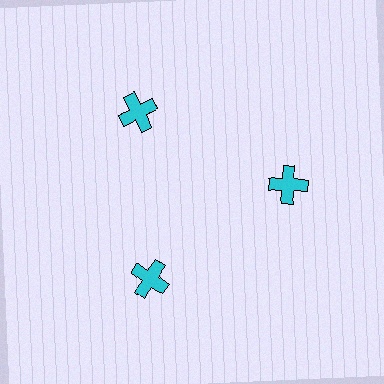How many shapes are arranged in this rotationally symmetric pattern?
There are 3 shapes, arranged in 3 groups of 1.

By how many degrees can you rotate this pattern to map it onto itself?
The pattern maps onto itself every 120 degrees of rotation.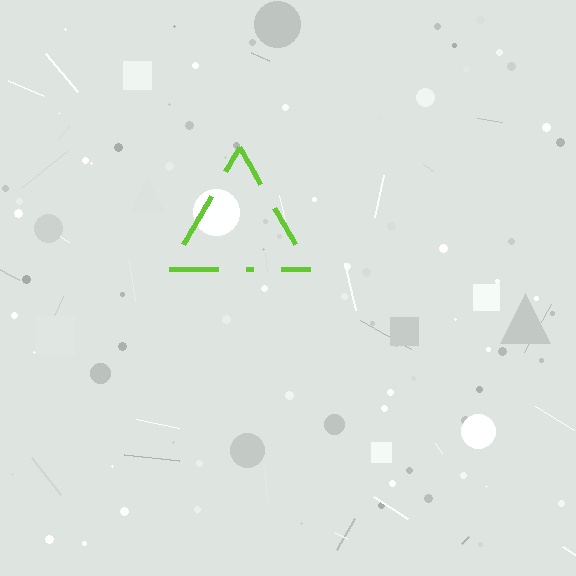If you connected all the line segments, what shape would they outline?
They would outline a triangle.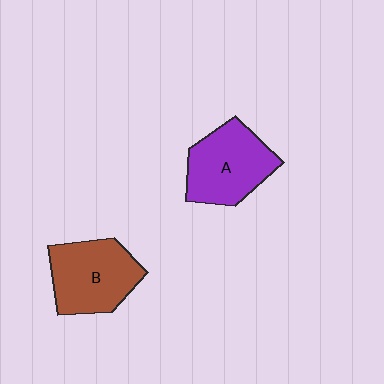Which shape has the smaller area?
Shape A (purple).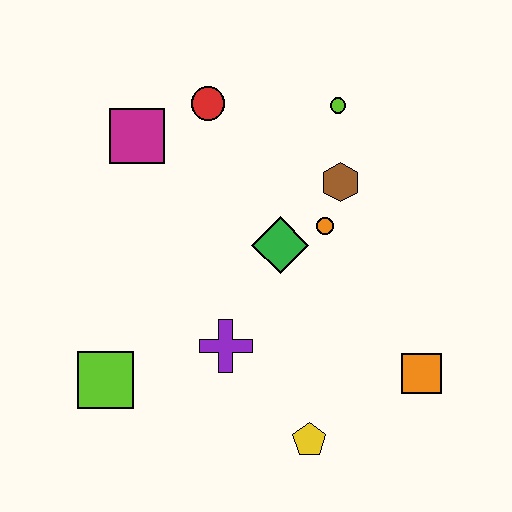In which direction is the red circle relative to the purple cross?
The red circle is above the purple cross.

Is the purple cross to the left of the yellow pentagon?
Yes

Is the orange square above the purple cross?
No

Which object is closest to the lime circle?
The brown hexagon is closest to the lime circle.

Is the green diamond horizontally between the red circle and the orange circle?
Yes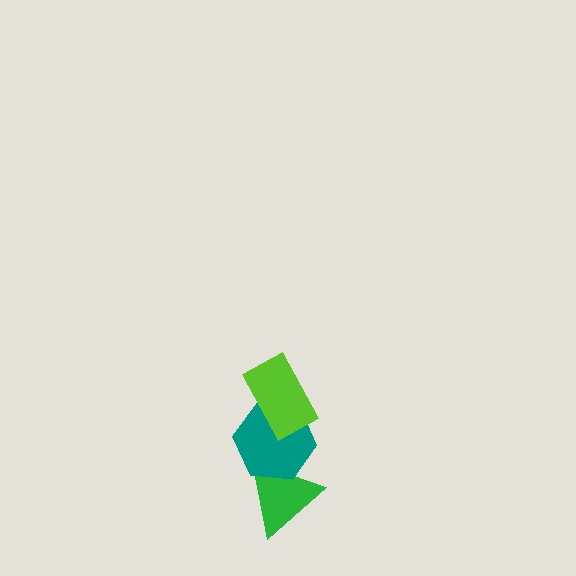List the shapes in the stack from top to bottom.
From top to bottom: the lime rectangle, the teal hexagon, the green triangle.